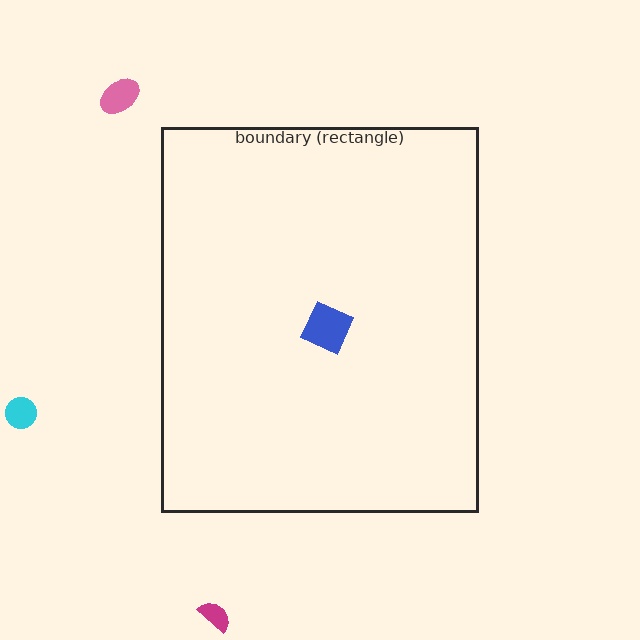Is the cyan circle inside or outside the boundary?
Outside.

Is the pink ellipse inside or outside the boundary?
Outside.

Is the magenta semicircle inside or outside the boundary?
Outside.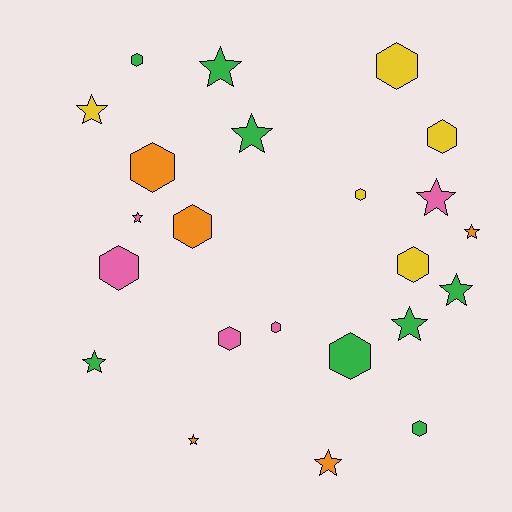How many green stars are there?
There are 5 green stars.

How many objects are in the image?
There are 23 objects.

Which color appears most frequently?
Green, with 8 objects.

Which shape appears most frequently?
Hexagon, with 12 objects.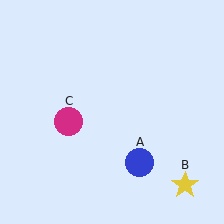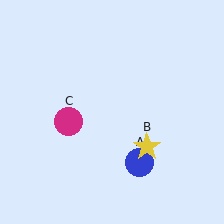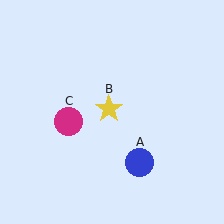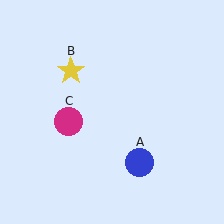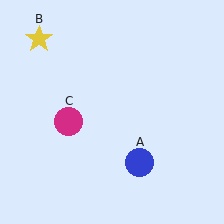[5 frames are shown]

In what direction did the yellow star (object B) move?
The yellow star (object B) moved up and to the left.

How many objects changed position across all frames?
1 object changed position: yellow star (object B).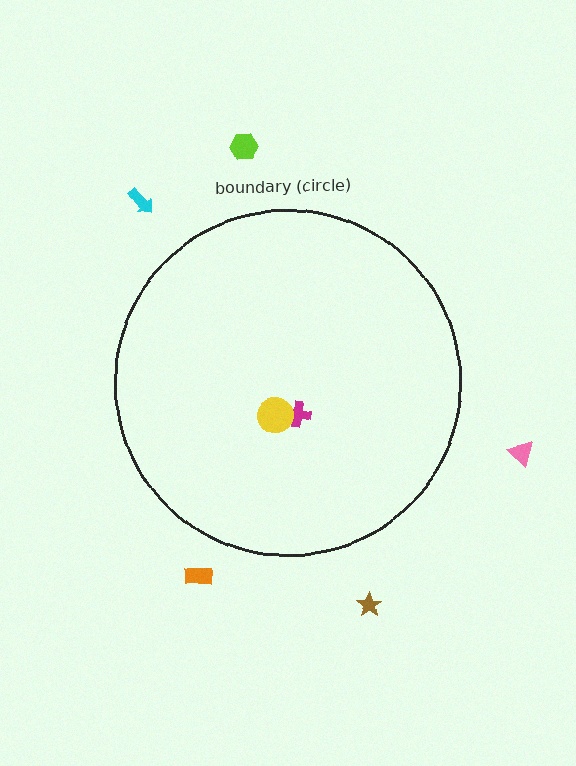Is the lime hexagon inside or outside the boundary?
Outside.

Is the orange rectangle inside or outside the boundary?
Outside.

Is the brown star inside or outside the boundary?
Outside.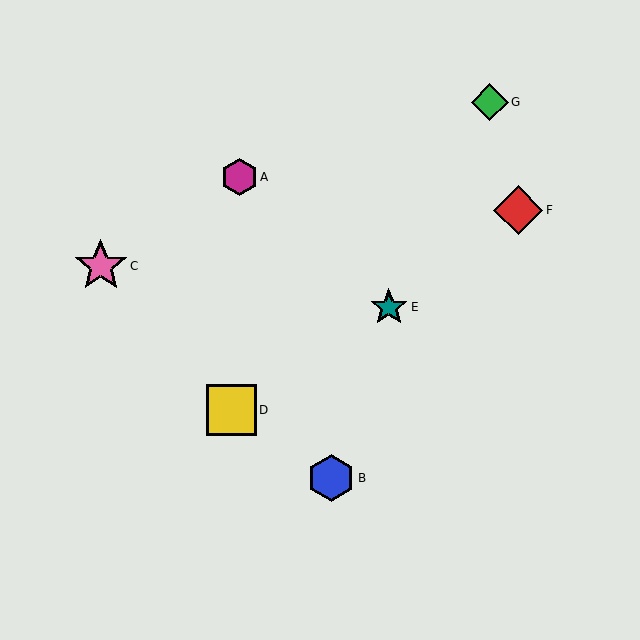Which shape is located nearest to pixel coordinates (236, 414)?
The yellow square (labeled D) at (231, 410) is nearest to that location.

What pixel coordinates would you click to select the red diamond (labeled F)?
Click at (518, 210) to select the red diamond F.